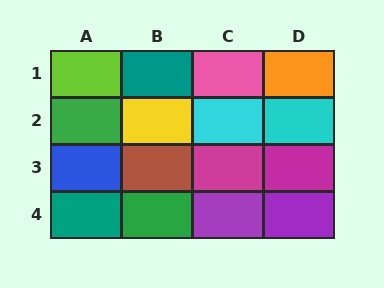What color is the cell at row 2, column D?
Cyan.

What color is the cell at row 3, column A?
Blue.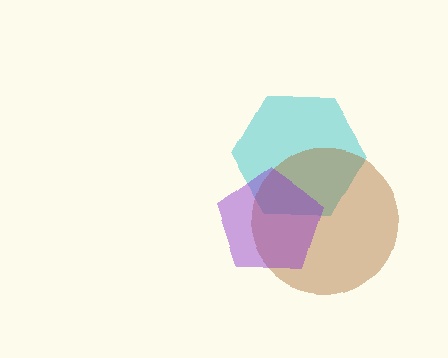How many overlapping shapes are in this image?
There are 3 overlapping shapes in the image.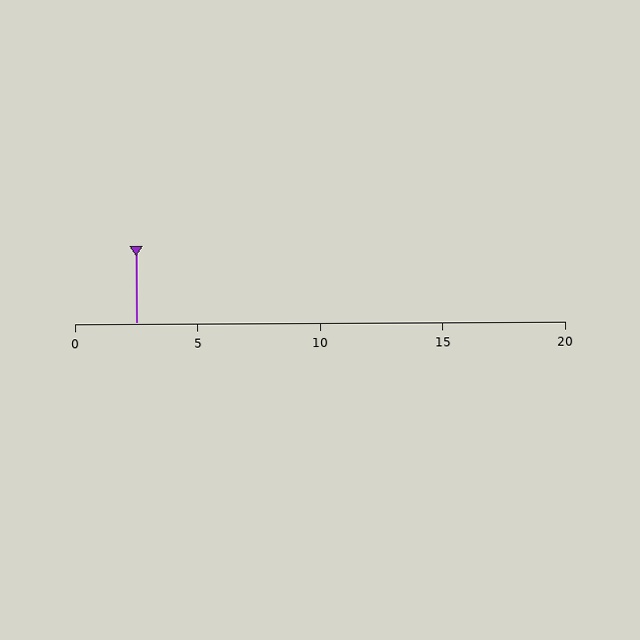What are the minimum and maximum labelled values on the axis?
The axis runs from 0 to 20.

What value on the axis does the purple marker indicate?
The marker indicates approximately 2.5.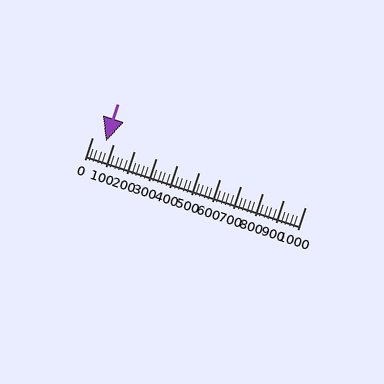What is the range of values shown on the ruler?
The ruler shows values from 0 to 1000.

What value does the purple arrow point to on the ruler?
The purple arrow points to approximately 64.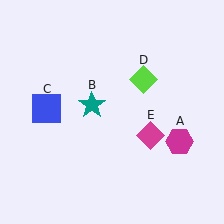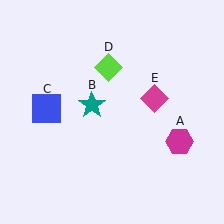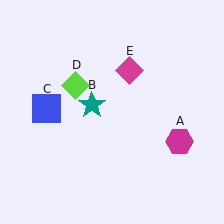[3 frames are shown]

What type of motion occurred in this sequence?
The lime diamond (object D), magenta diamond (object E) rotated counterclockwise around the center of the scene.